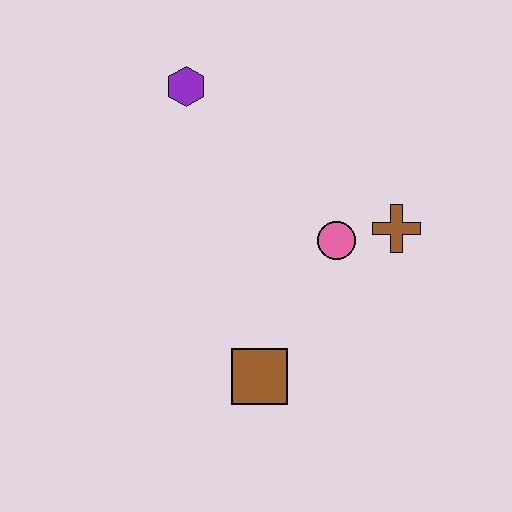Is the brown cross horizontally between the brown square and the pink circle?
No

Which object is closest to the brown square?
The pink circle is closest to the brown square.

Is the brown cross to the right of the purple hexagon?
Yes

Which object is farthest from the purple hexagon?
The brown square is farthest from the purple hexagon.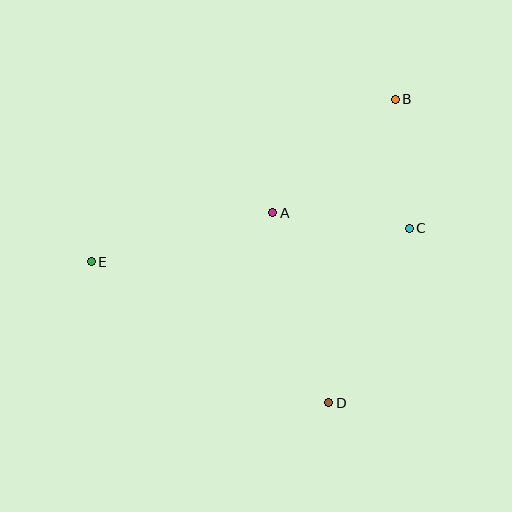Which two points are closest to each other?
Points B and C are closest to each other.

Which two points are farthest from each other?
Points B and E are farthest from each other.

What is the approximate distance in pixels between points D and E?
The distance between D and E is approximately 276 pixels.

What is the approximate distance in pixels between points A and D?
The distance between A and D is approximately 198 pixels.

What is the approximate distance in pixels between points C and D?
The distance between C and D is approximately 192 pixels.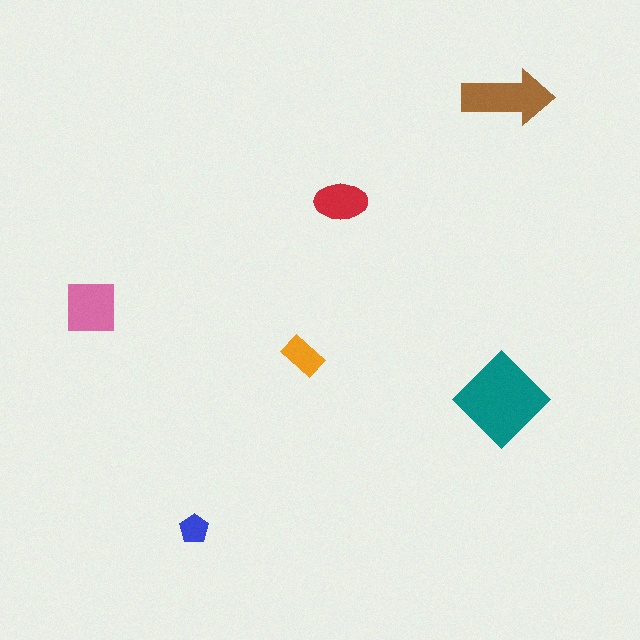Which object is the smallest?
The blue pentagon.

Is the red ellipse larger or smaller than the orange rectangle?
Larger.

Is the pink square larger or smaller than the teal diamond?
Smaller.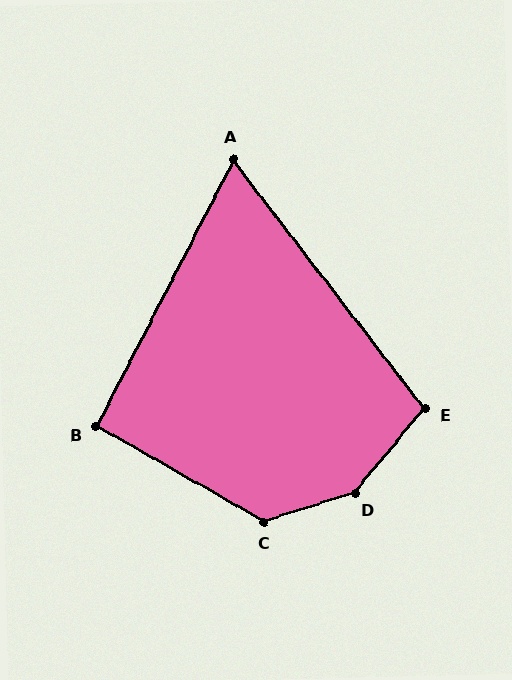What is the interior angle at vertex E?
Approximately 103 degrees (obtuse).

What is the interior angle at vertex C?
Approximately 133 degrees (obtuse).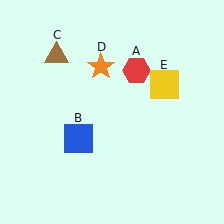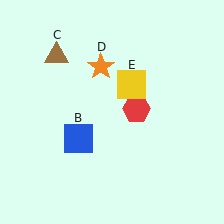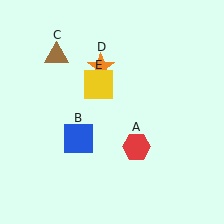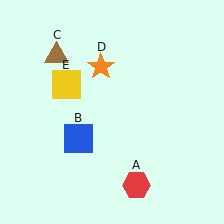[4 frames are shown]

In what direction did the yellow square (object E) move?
The yellow square (object E) moved left.